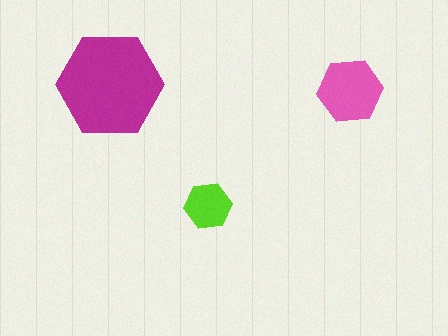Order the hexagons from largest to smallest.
the magenta one, the pink one, the lime one.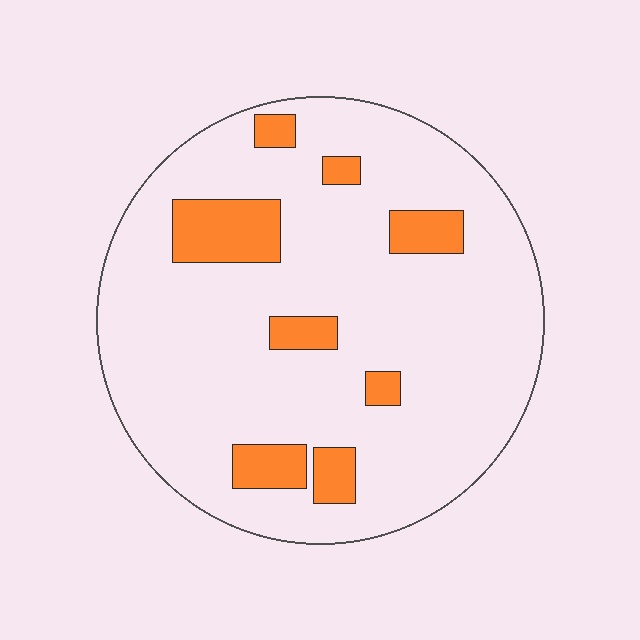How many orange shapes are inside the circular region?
8.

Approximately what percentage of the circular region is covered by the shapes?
Approximately 15%.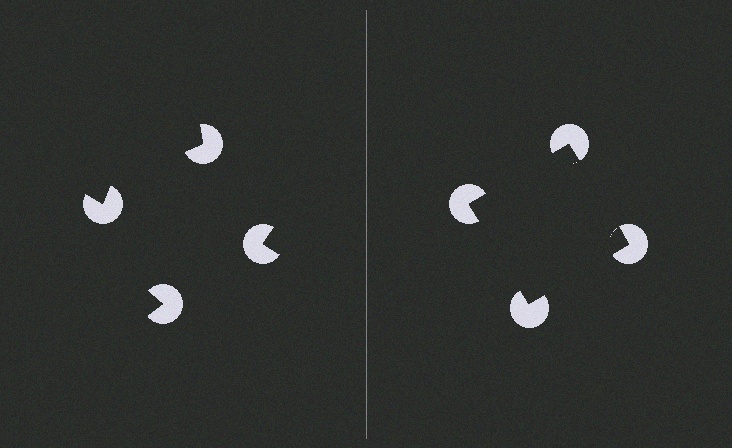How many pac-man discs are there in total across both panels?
8 — 4 on each side.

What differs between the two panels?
The pac-man discs are positioned identically on both sides; only the wedge orientations differ. On the right they align to a square; on the left they are misaligned.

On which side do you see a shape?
An illusory square appears on the right side. On the left side the wedge cuts are rotated, so no coherent shape forms.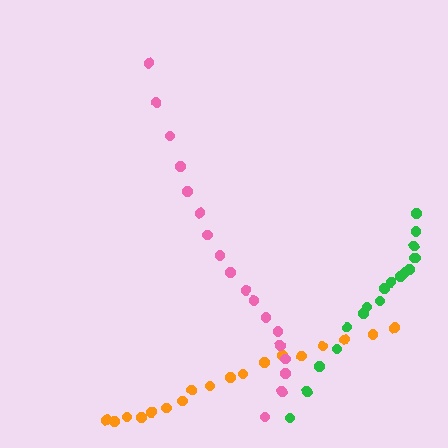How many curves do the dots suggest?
There are 3 distinct paths.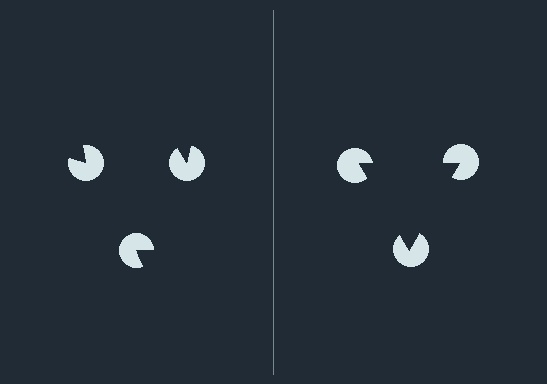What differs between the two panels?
The pac-man discs are positioned identically on both sides; only the wedge orientations differ. On the right they align to a triangle; on the left they are misaligned.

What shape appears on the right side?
An illusory triangle.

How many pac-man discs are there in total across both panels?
6 — 3 on each side.